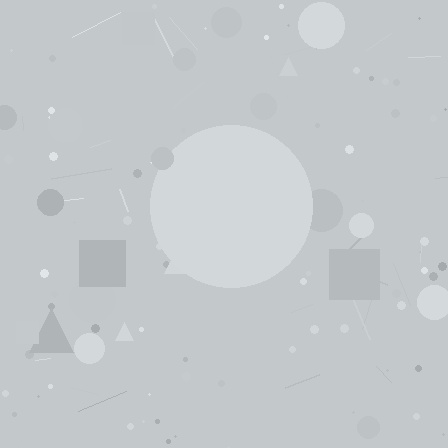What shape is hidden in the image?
A circle is hidden in the image.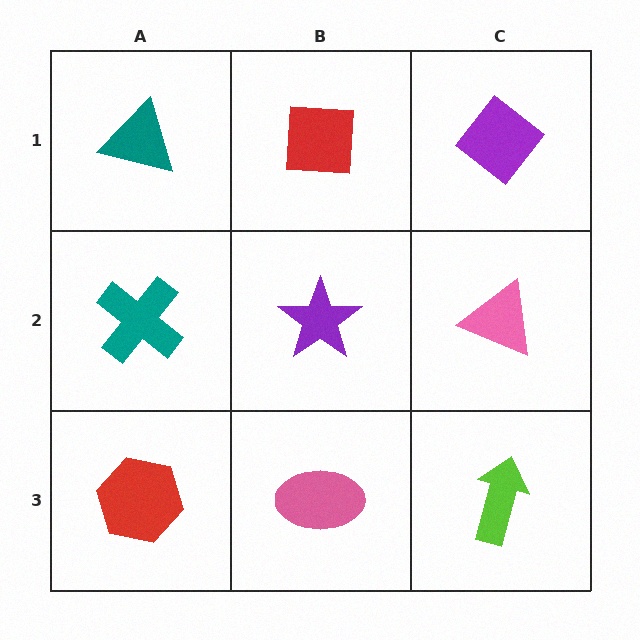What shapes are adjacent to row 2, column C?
A purple diamond (row 1, column C), a lime arrow (row 3, column C), a purple star (row 2, column B).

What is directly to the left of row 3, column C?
A pink ellipse.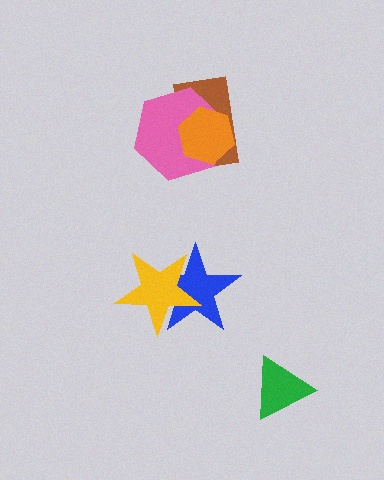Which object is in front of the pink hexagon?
The orange hexagon is in front of the pink hexagon.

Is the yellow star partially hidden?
No, no other shape covers it.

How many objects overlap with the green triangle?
0 objects overlap with the green triangle.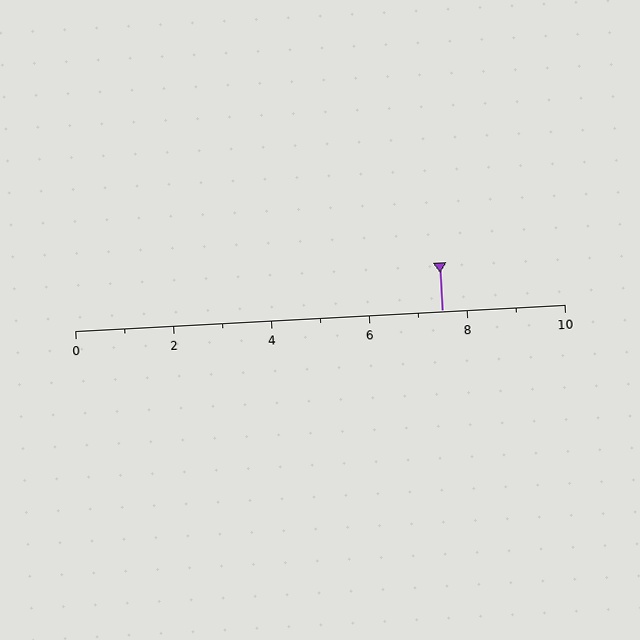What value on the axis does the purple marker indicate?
The marker indicates approximately 7.5.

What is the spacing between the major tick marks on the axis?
The major ticks are spaced 2 apart.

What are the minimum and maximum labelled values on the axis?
The axis runs from 0 to 10.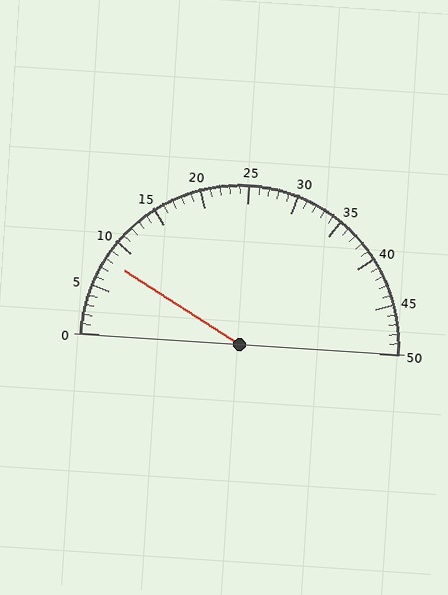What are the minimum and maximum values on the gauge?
The gauge ranges from 0 to 50.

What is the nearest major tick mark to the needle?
The nearest major tick mark is 10.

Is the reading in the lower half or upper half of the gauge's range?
The reading is in the lower half of the range (0 to 50).